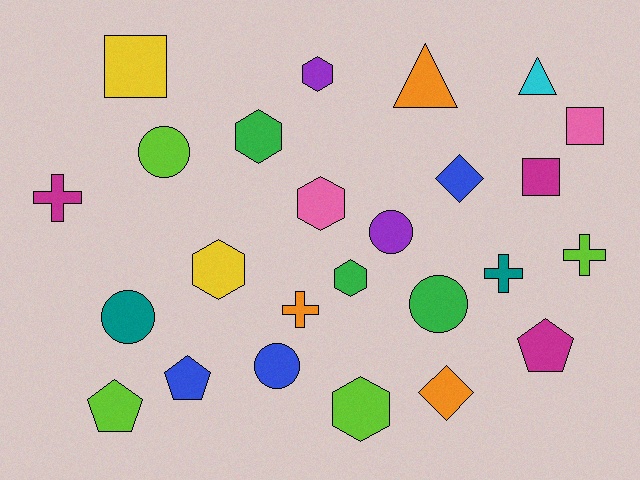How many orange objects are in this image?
There are 3 orange objects.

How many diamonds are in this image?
There are 2 diamonds.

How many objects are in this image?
There are 25 objects.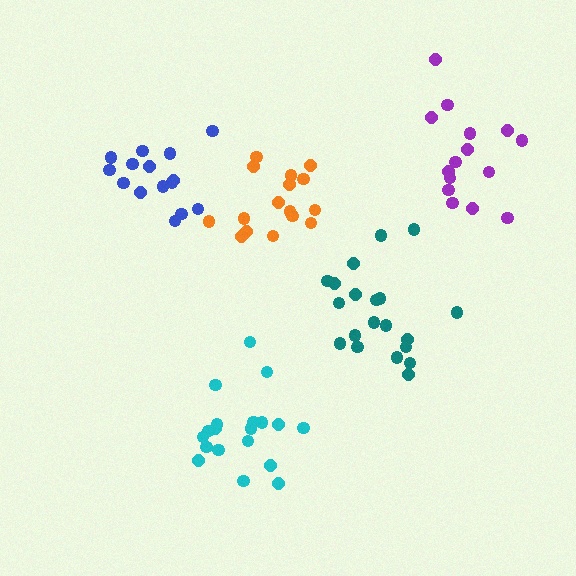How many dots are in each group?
Group 1: 15 dots, Group 2: 19 dots, Group 3: 16 dots, Group 4: 15 dots, Group 5: 20 dots (85 total).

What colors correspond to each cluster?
The clusters are colored: blue, cyan, orange, purple, teal.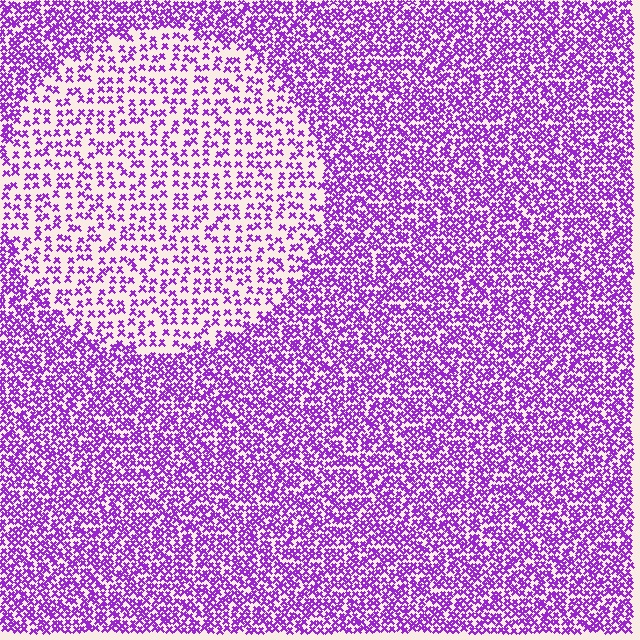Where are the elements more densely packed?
The elements are more densely packed outside the circle boundary.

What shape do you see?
I see a circle.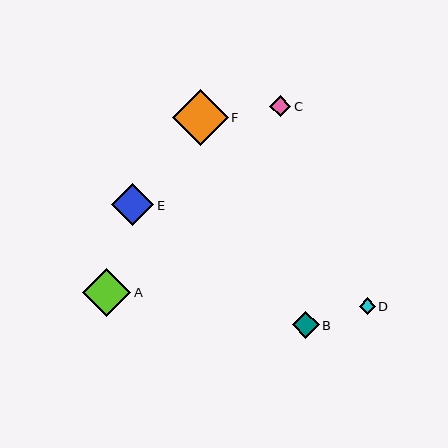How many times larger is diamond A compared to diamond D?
Diamond A is approximately 2.9 times the size of diamond D.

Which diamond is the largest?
Diamond F is the largest with a size of approximately 56 pixels.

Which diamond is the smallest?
Diamond D is the smallest with a size of approximately 16 pixels.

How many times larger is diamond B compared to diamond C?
Diamond B is approximately 1.3 times the size of diamond C.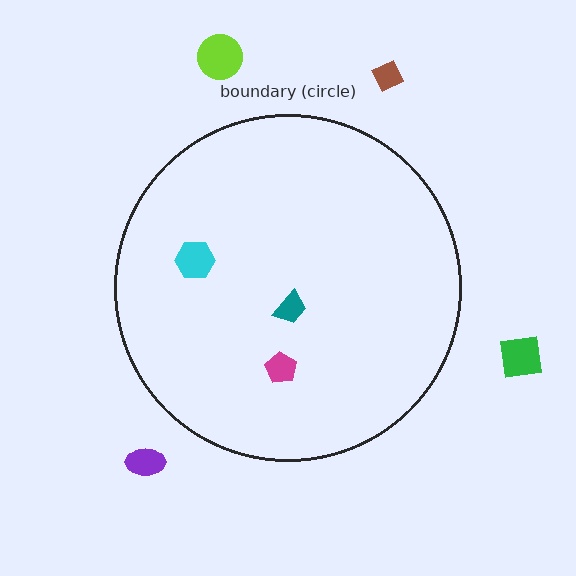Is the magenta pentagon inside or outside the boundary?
Inside.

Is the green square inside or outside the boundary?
Outside.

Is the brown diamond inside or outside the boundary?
Outside.